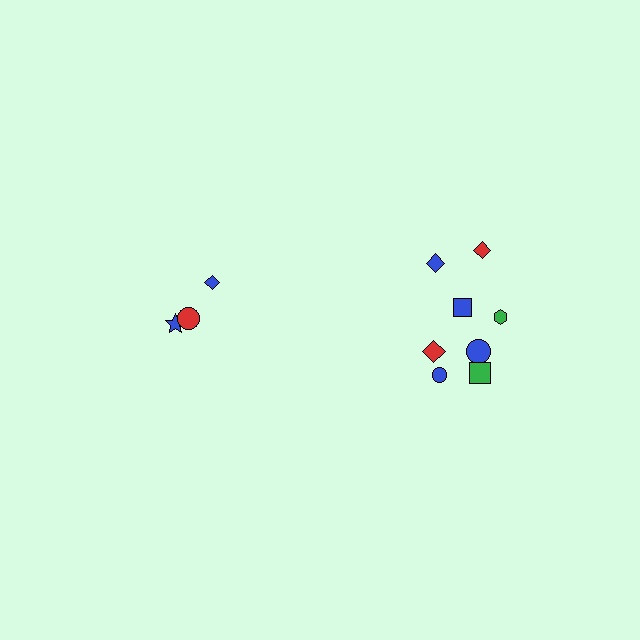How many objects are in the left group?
There are 3 objects.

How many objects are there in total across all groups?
There are 11 objects.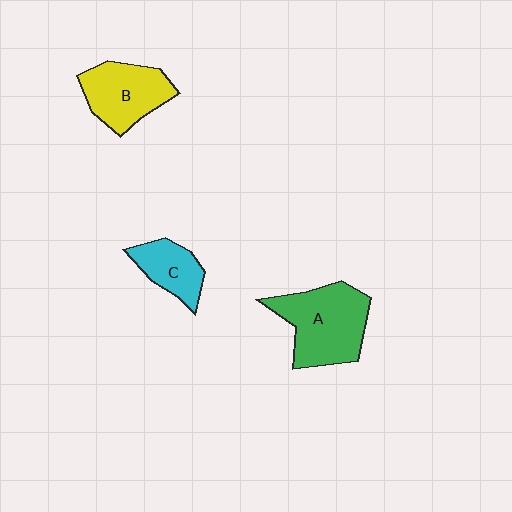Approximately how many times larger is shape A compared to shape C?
Approximately 1.9 times.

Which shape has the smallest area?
Shape C (cyan).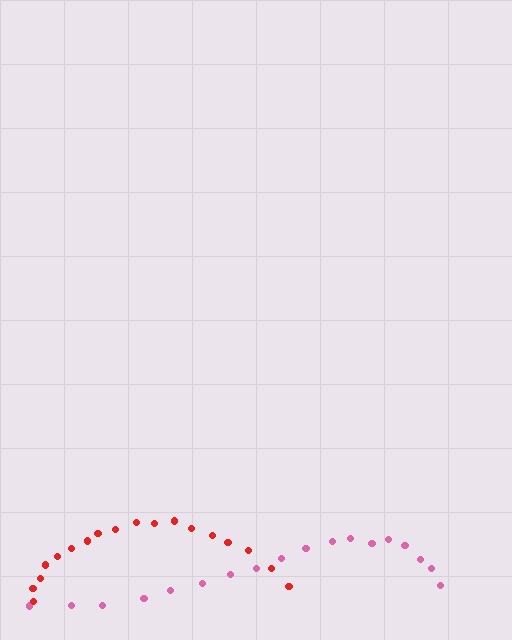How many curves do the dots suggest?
There are 2 distinct paths.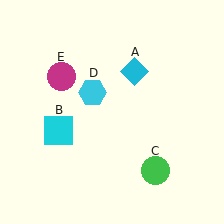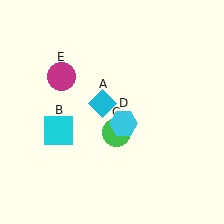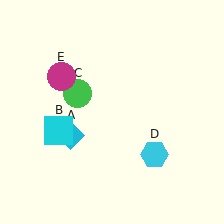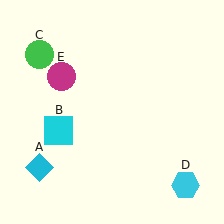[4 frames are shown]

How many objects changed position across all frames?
3 objects changed position: cyan diamond (object A), green circle (object C), cyan hexagon (object D).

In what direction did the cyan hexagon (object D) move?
The cyan hexagon (object D) moved down and to the right.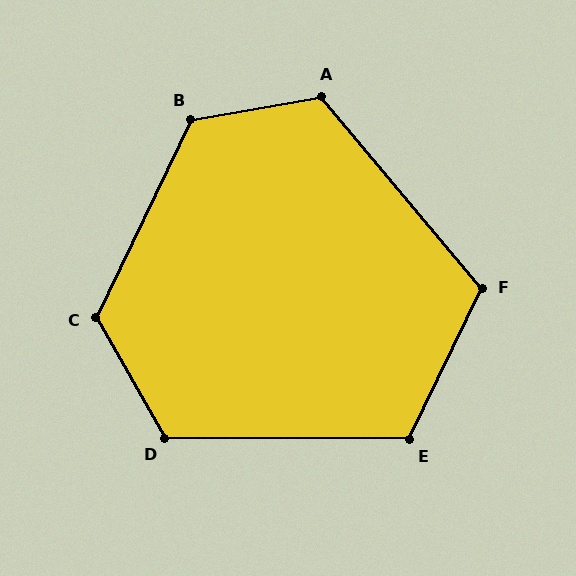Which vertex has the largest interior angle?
B, at approximately 126 degrees.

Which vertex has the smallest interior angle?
F, at approximately 114 degrees.